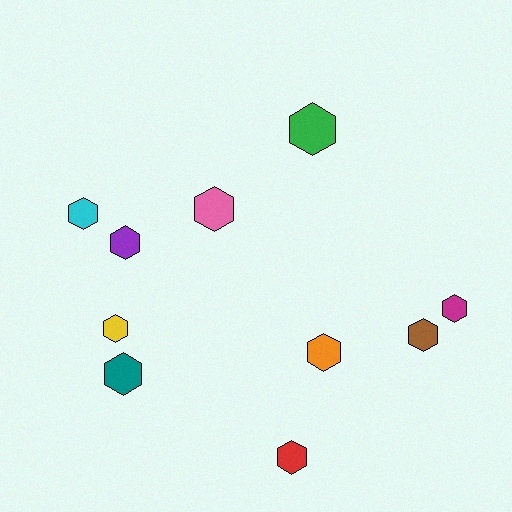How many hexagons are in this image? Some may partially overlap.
There are 10 hexagons.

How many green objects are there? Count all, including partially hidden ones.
There is 1 green object.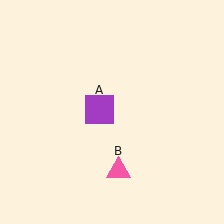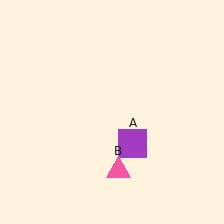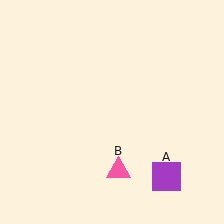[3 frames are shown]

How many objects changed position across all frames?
1 object changed position: purple square (object A).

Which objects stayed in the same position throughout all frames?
Pink triangle (object B) remained stationary.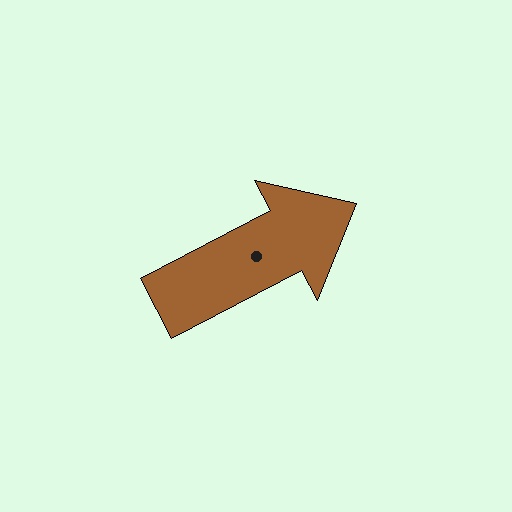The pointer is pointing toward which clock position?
Roughly 2 o'clock.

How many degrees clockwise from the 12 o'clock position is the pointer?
Approximately 62 degrees.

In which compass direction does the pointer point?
Northeast.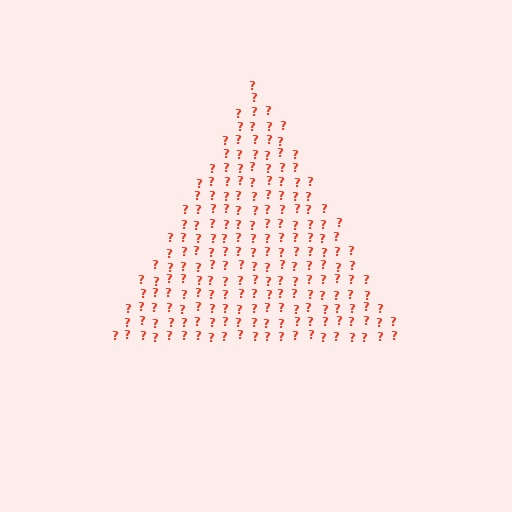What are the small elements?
The small elements are question marks.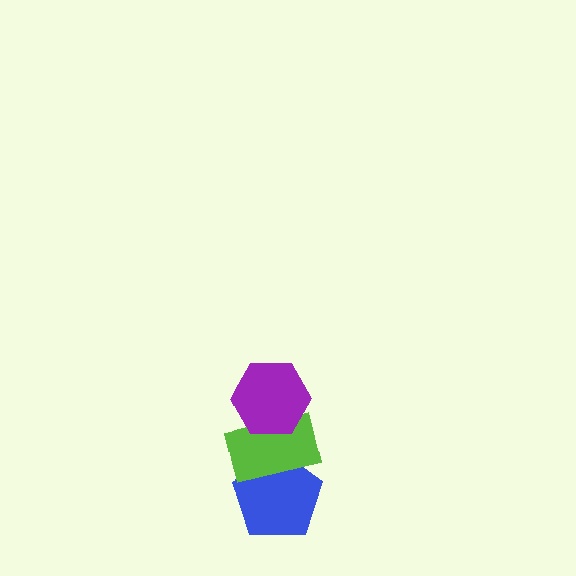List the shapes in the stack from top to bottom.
From top to bottom: the purple hexagon, the lime rectangle, the blue pentagon.